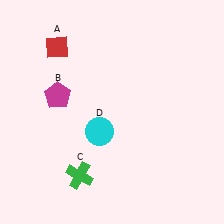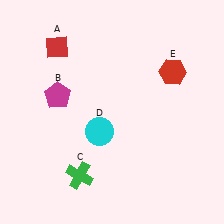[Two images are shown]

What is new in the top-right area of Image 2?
A red hexagon (E) was added in the top-right area of Image 2.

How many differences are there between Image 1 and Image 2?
There is 1 difference between the two images.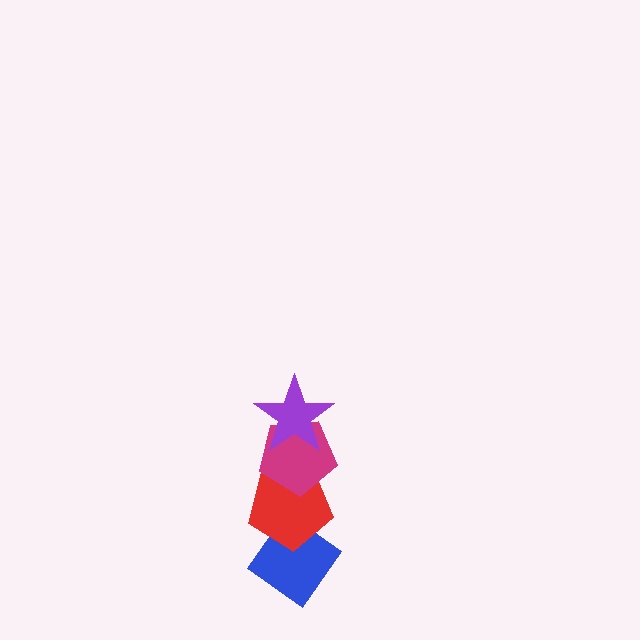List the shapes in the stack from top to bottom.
From top to bottom: the purple star, the magenta pentagon, the red pentagon, the blue diamond.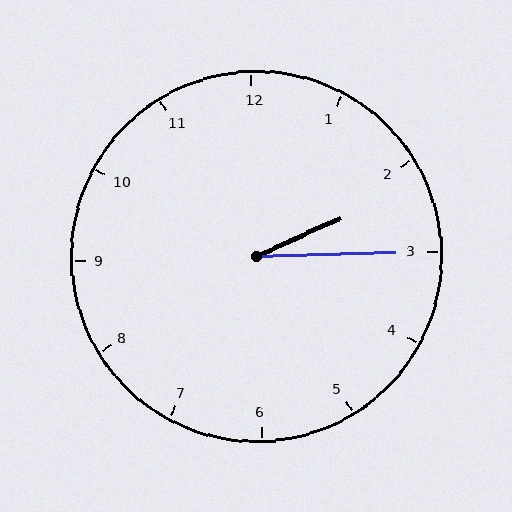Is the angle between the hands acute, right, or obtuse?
It is acute.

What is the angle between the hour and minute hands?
Approximately 22 degrees.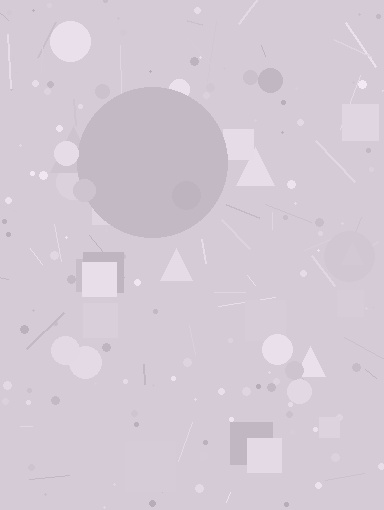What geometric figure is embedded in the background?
A circle is embedded in the background.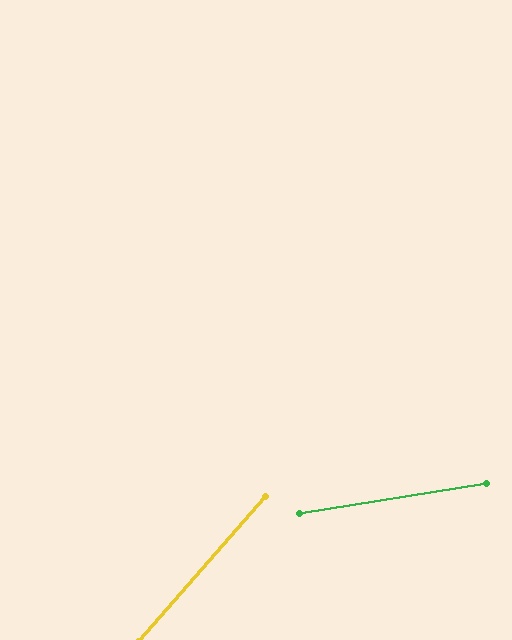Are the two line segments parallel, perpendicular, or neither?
Neither parallel nor perpendicular — they differ by about 40°.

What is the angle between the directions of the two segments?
Approximately 40 degrees.